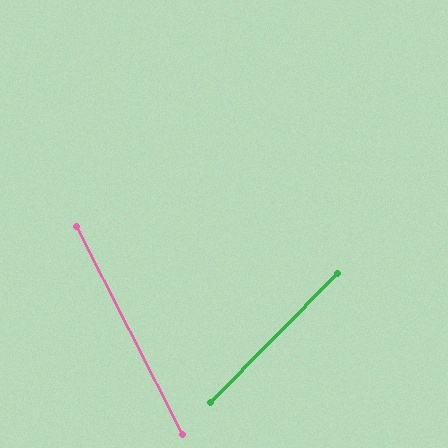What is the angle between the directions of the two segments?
Approximately 71 degrees.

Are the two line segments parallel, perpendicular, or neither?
Neither parallel nor perpendicular — they differ by about 71°.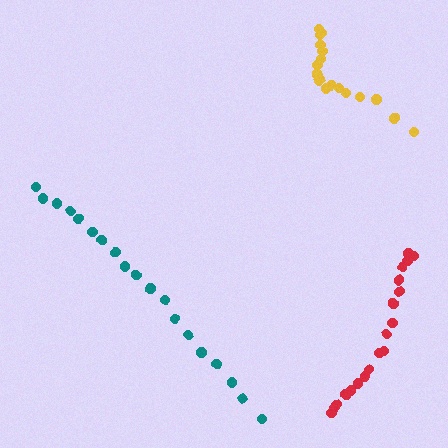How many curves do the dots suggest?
There are 3 distinct paths.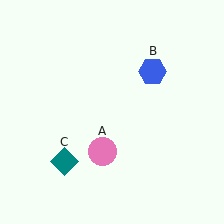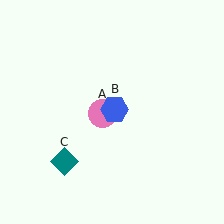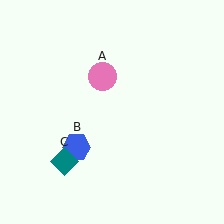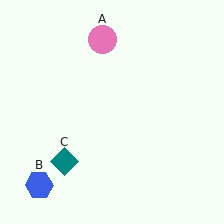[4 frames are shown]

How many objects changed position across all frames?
2 objects changed position: pink circle (object A), blue hexagon (object B).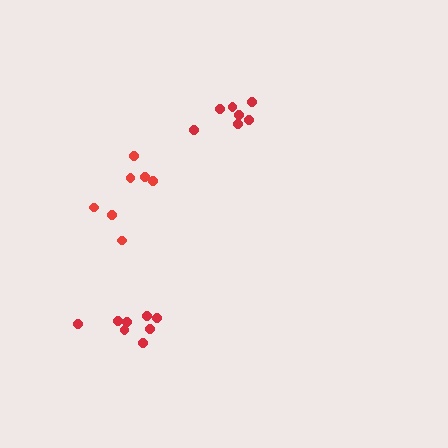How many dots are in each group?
Group 1: 8 dots, Group 2: 7 dots, Group 3: 7 dots (22 total).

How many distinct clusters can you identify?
There are 3 distinct clusters.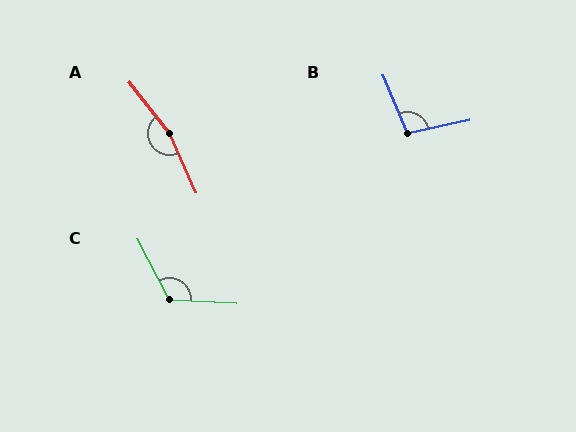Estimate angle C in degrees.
Approximately 121 degrees.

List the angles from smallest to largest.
B (100°), C (121°), A (165°).